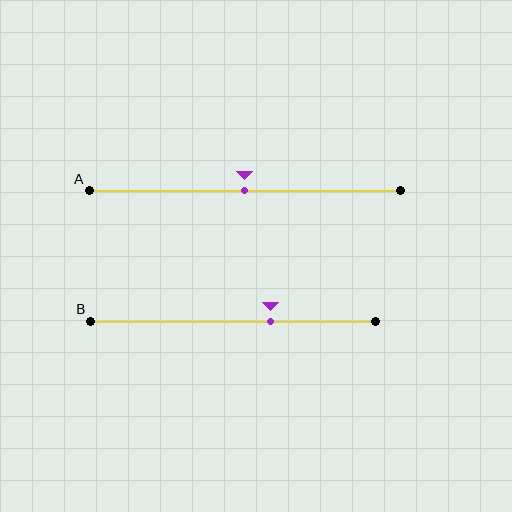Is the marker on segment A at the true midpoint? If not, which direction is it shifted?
Yes, the marker on segment A is at the true midpoint.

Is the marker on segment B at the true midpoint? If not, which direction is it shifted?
No, the marker on segment B is shifted to the right by about 13% of the segment length.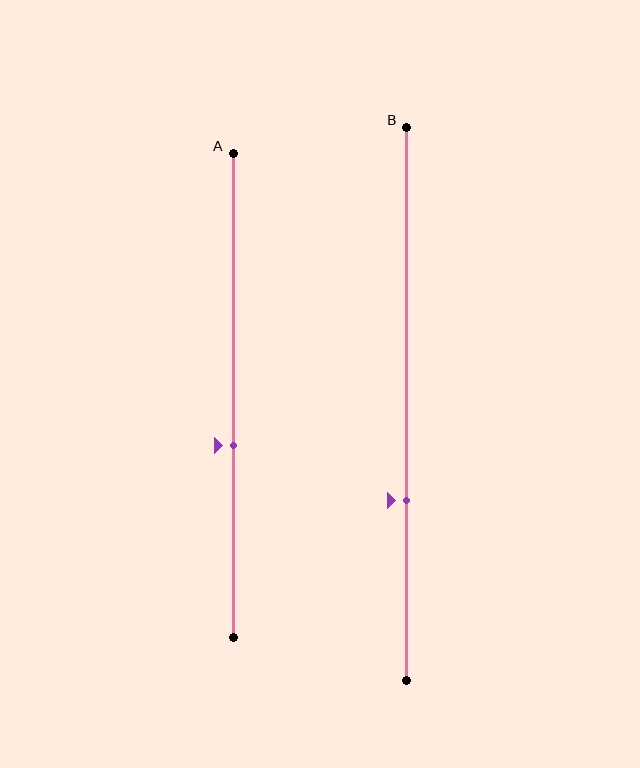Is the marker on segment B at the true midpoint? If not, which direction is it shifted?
No, the marker on segment B is shifted downward by about 18% of the segment length.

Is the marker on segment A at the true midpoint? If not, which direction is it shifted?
No, the marker on segment A is shifted downward by about 10% of the segment length.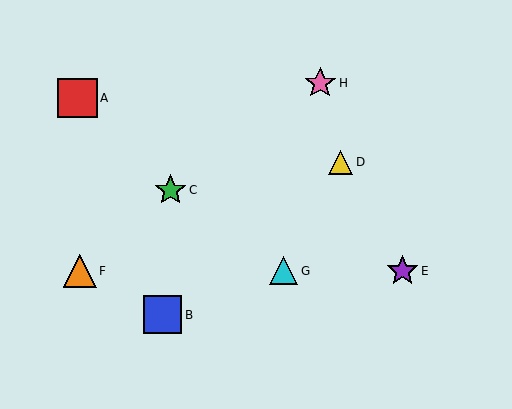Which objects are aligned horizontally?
Objects E, F, G are aligned horizontally.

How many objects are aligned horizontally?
3 objects (E, F, G) are aligned horizontally.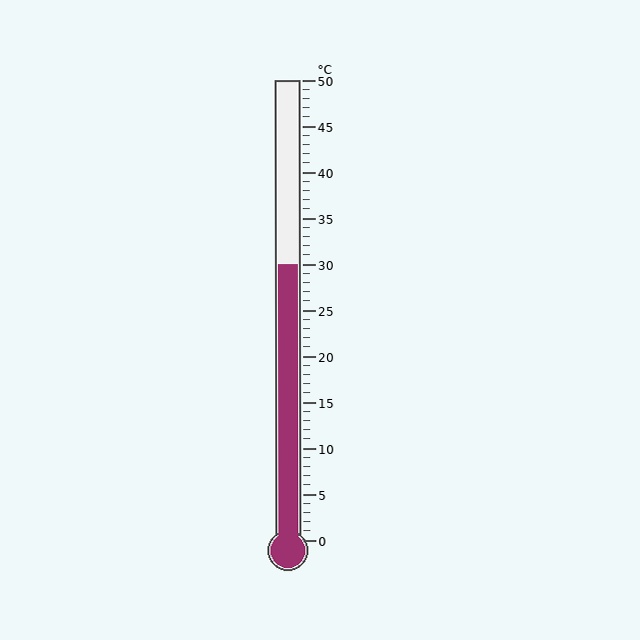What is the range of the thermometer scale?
The thermometer scale ranges from 0°C to 50°C.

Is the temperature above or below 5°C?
The temperature is above 5°C.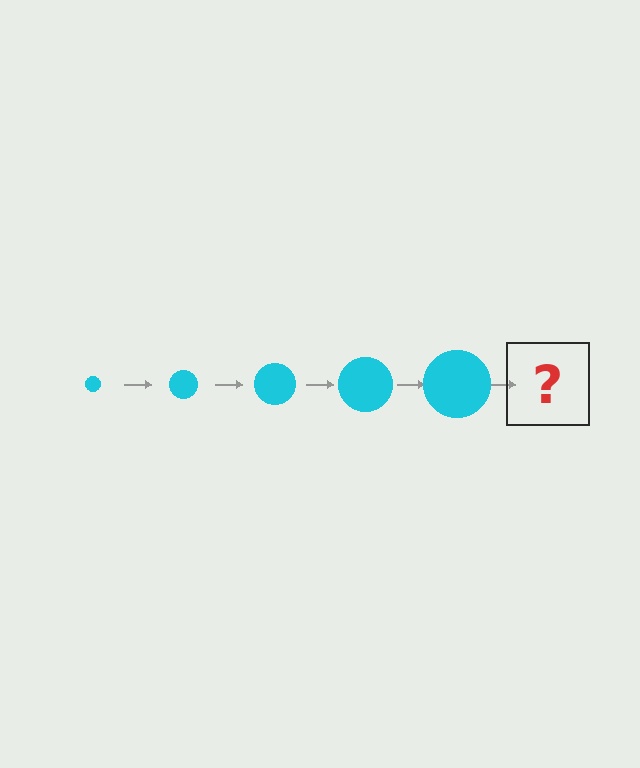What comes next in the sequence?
The next element should be a cyan circle, larger than the previous one.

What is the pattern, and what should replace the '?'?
The pattern is that the circle gets progressively larger each step. The '?' should be a cyan circle, larger than the previous one.